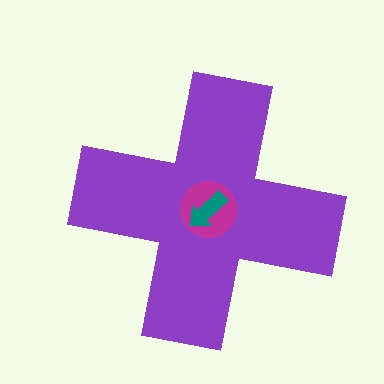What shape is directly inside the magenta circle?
The teal arrow.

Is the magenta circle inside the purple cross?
Yes.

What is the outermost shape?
The purple cross.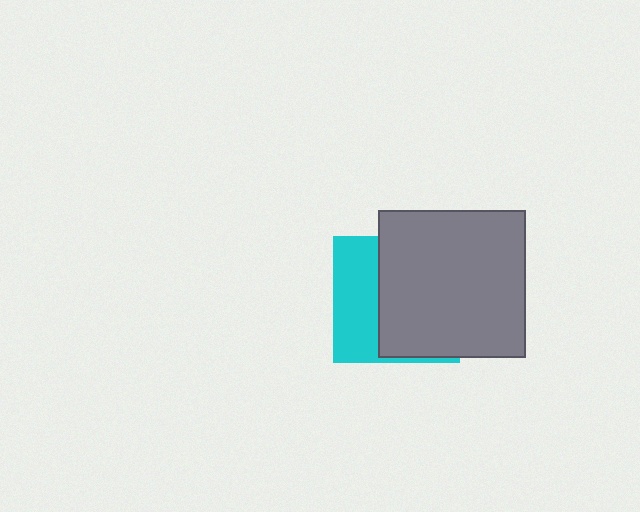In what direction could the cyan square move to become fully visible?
The cyan square could move left. That would shift it out from behind the gray square entirely.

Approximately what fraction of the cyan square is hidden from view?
Roughly 62% of the cyan square is hidden behind the gray square.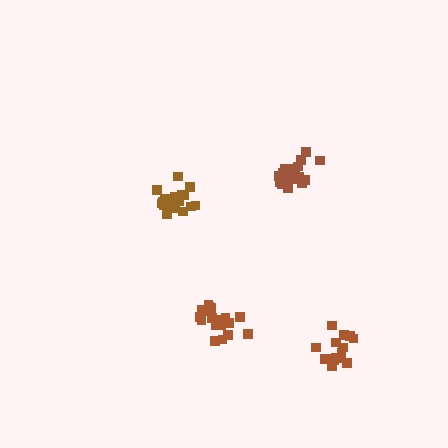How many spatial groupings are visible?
There are 4 spatial groupings.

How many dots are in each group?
Group 1: 19 dots, Group 2: 15 dots, Group 3: 18 dots, Group 4: 18 dots (70 total).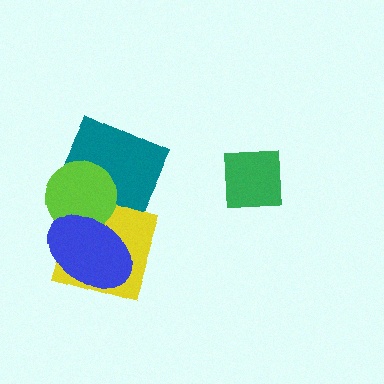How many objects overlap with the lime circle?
3 objects overlap with the lime circle.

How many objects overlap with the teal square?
3 objects overlap with the teal square.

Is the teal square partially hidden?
Yes, it is partially covered by another shape.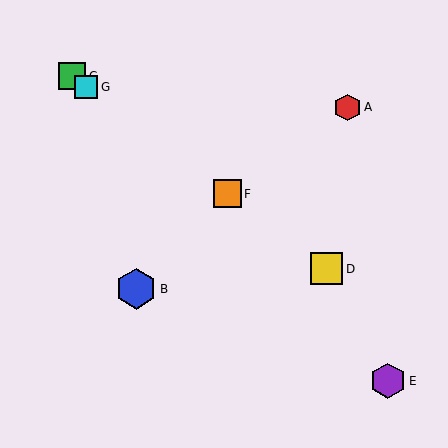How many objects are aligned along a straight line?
4 objects (C, D, F, G) are aligned along a straight line.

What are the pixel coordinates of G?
Object G is at (86, 87).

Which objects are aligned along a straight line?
Objects C, D, F, G are aligned along a straight line.